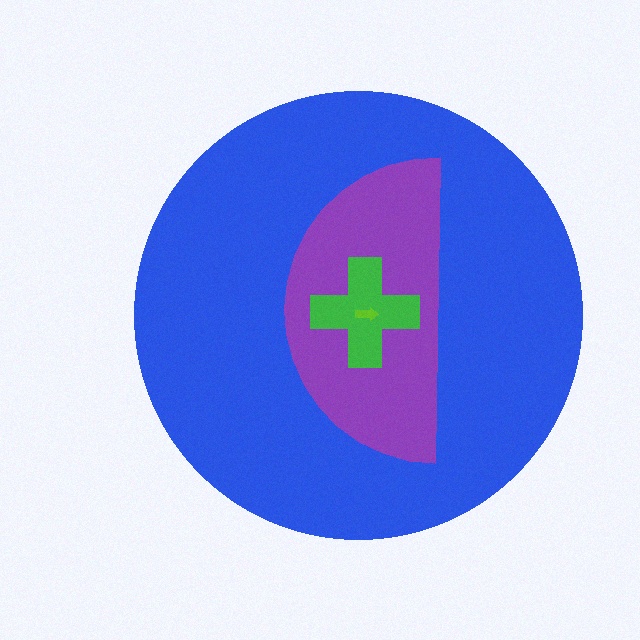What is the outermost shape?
The blue circle.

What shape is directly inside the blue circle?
The purple semicircle.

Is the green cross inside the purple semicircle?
Yes.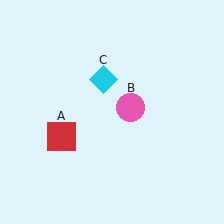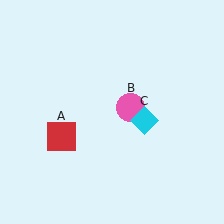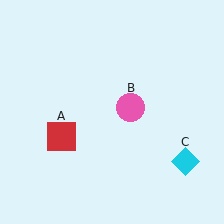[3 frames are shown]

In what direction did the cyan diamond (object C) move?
The cyan diamond (object C) moved down and to the right.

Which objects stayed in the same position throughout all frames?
Red square (object A) and pink circle (object B) remained stationary.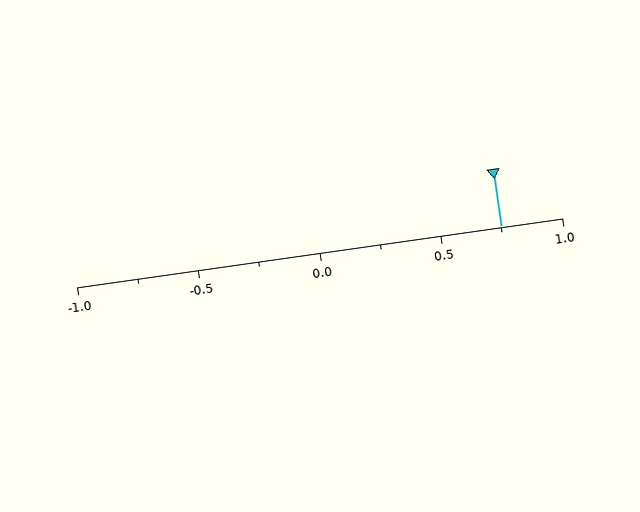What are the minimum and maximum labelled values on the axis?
The axis runs from -1.0 to 1.0.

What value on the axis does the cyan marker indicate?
The marker indicates approximately 0.75.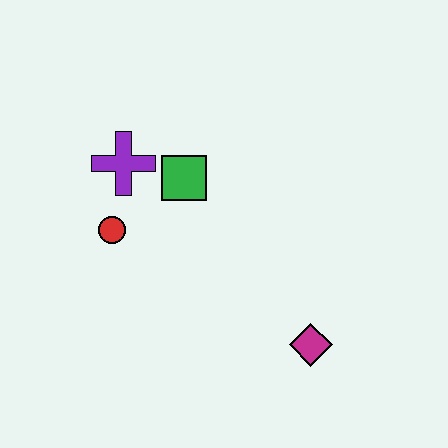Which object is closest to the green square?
The purple cross is closest to the green square.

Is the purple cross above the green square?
Yes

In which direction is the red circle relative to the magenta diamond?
The red circle is to the left of the magenta diamond.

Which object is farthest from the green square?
The magenta diamond is farthest from the green square.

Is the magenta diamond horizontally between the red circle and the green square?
No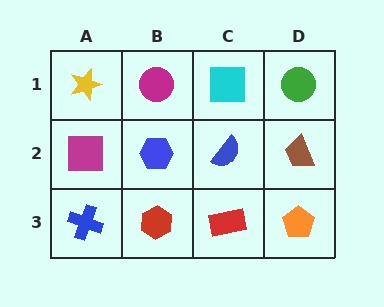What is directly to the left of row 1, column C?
A magenta circle.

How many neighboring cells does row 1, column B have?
3.